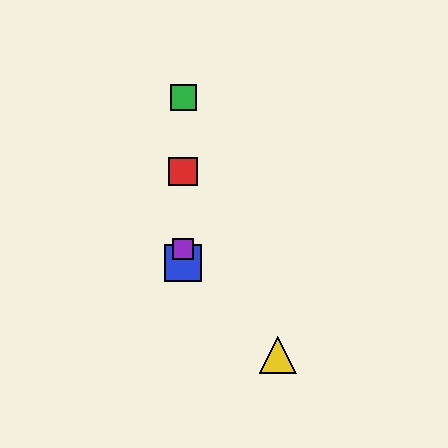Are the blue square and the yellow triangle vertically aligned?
No, the blue square is at x≈183 and the yellow triangle is at x≈278.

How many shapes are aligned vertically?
4 shapes (the red square, the blue square, the green square, the purple square) are aligned vertically.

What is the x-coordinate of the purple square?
The purple square is at x≈183.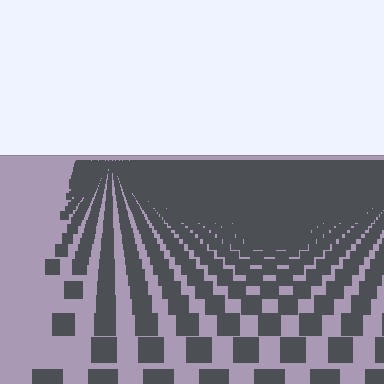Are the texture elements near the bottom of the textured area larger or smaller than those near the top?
Larger. Near the bottom, elements are closer to the viewer and appear at a bigger on-screen size.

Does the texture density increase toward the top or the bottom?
Density increases toward the top.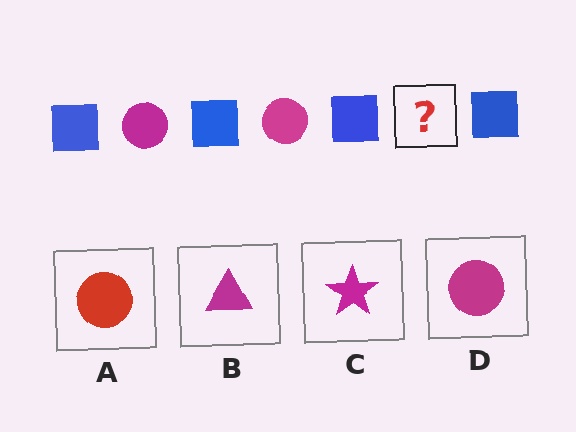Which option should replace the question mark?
Option D.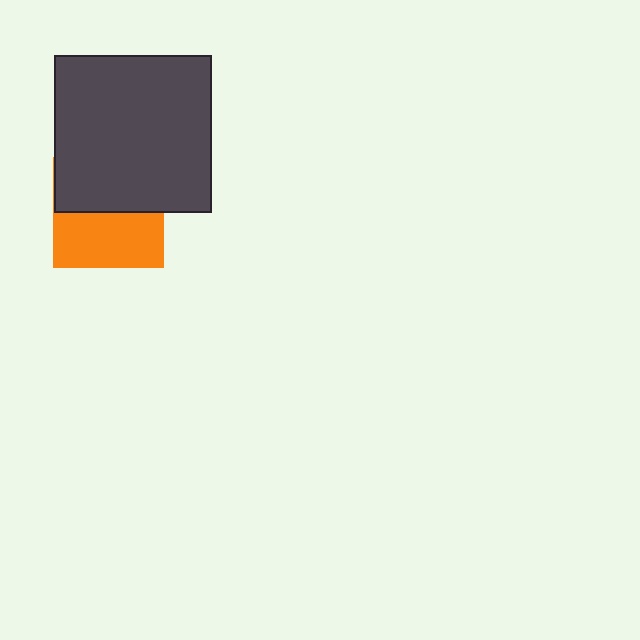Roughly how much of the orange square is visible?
About half of it is visible (roughly 49%).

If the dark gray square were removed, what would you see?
You would see the complete orange square.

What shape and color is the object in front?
The object in front is a dark gray square.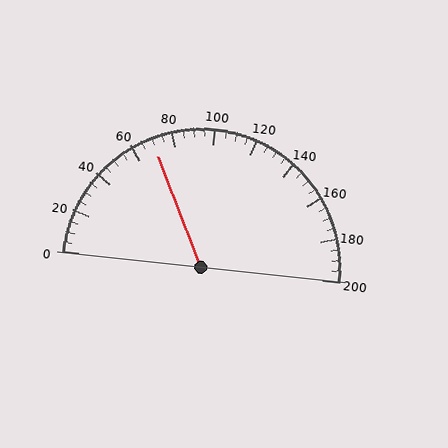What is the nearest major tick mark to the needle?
The nearest major tick mark is 80.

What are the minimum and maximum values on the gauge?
The gauge ranges from 0 to 200.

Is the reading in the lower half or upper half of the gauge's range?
The reading is in the lower half of the range (0 to 200).